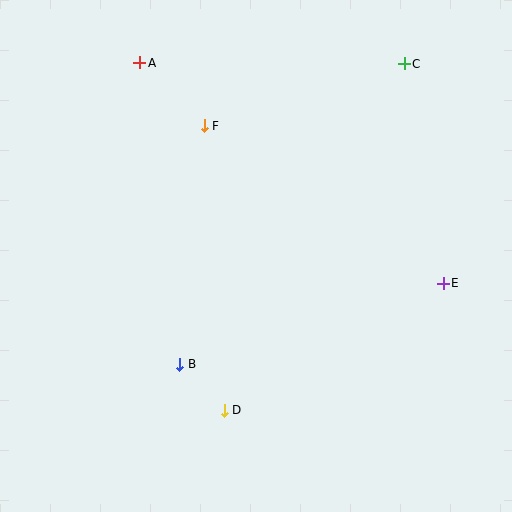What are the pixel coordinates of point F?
Point F is at (204, 126).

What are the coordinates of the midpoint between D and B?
The midpoint between D and B is at (202, 387).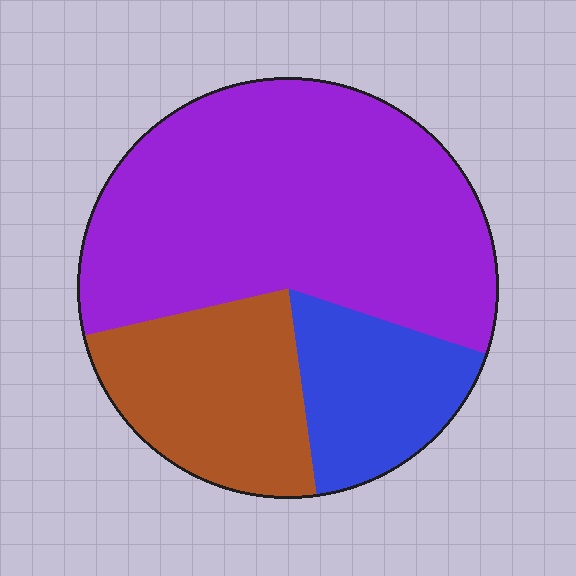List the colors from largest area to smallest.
From largest to smallest: purple, brown, blue.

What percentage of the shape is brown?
Brown takes up about one quarter (1/4) of the shape.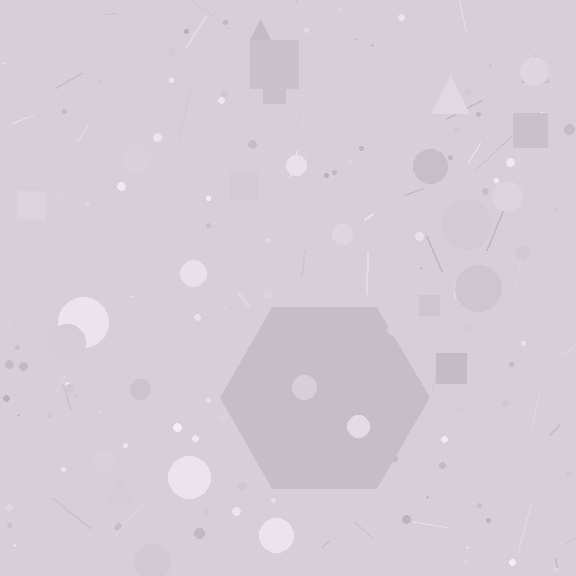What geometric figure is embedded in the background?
A hexagon is embedded in the background.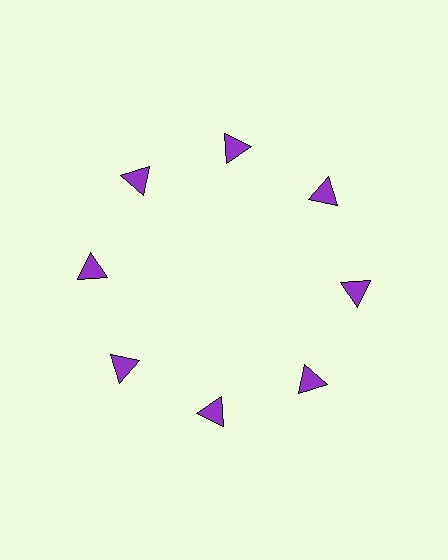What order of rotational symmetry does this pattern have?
This pattern has 8-fold rotational symmetry.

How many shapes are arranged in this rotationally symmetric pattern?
There are 8 shapes, arranged in 8 groups of 1.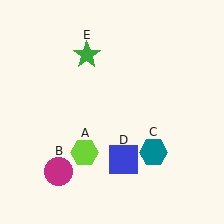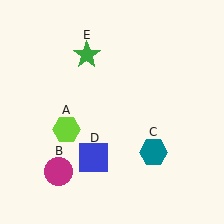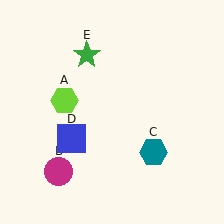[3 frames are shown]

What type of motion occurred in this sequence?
The lime hexagon (object A), blue square (object D) rotated clockwise around the center of the scene.